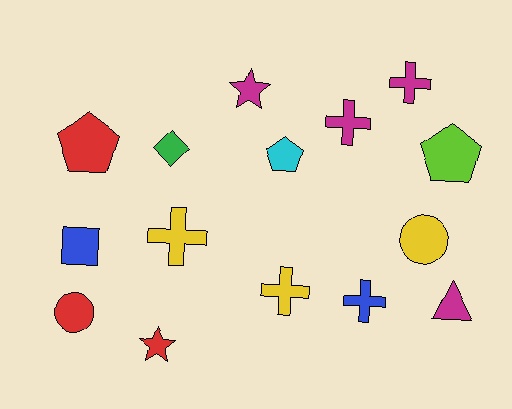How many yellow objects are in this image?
There are 3 yellow objects.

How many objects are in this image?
There are 15 objects.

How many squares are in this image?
There is 1 square.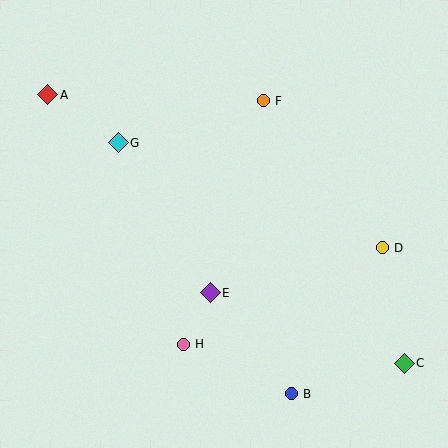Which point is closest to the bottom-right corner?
Point C is closest to the bottom-right corner.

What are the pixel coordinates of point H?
Point H is at (183, 344).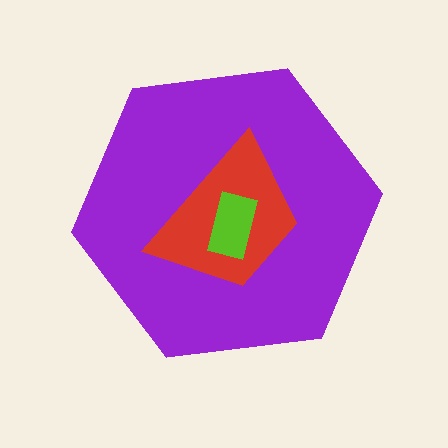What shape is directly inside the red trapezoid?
The lime rectangle.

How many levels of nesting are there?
3.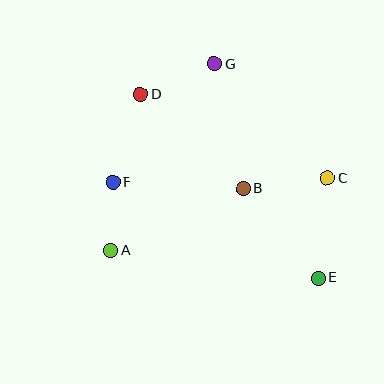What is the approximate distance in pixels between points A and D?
The distance between A and D is approximately 159 pixels.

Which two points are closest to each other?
Points A and F are closest to each other.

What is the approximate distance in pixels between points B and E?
The distance between B and E is approximately 117 pixels.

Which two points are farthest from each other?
Points D and E are farthest from each other.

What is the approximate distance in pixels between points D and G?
The distance between D and G is approximately 80 pixels.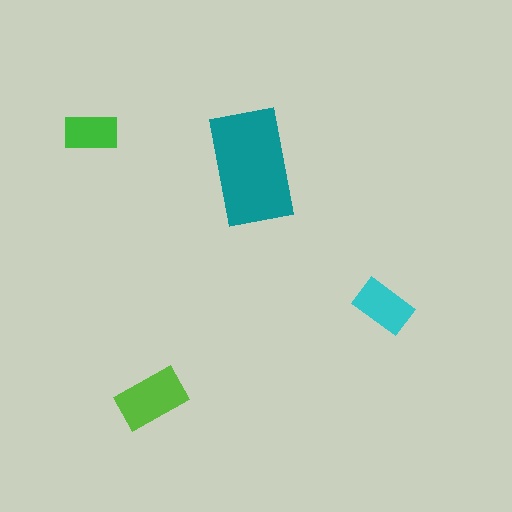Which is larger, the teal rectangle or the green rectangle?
The teal one.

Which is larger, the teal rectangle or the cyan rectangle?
The teal one.